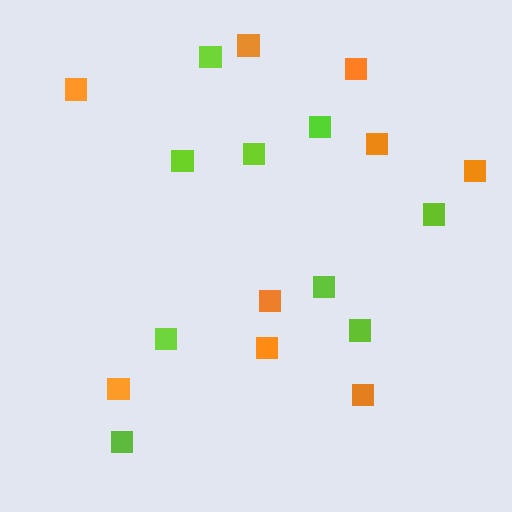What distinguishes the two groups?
There are 2 groups: one group of lime squares (9) and one group of orange squares (9).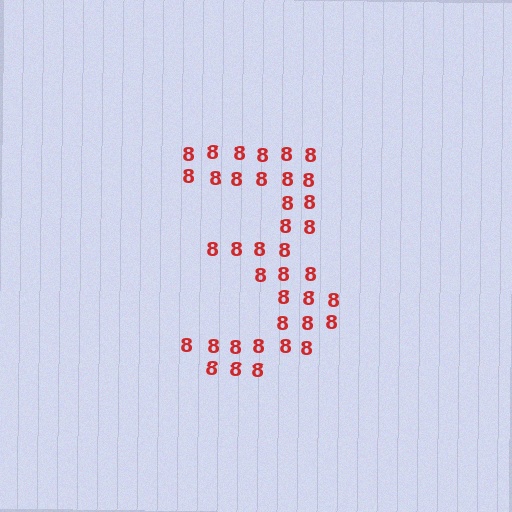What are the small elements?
The small elements are digit 8's.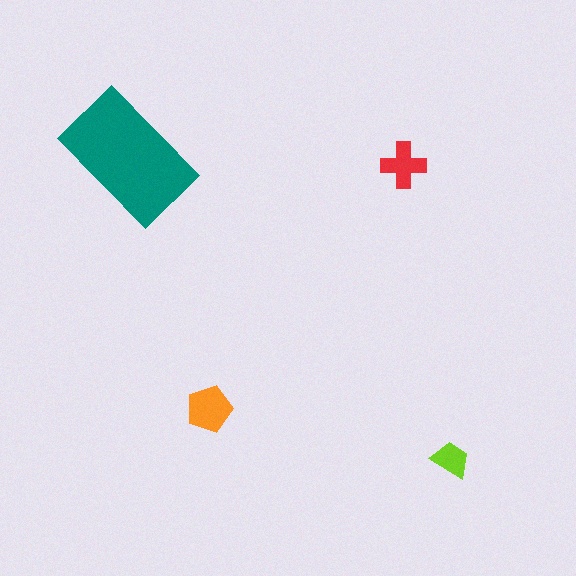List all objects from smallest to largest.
The lime trapezoid, the red cross, the orange pentagon, the teal rectangle.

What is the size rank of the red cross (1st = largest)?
3rd.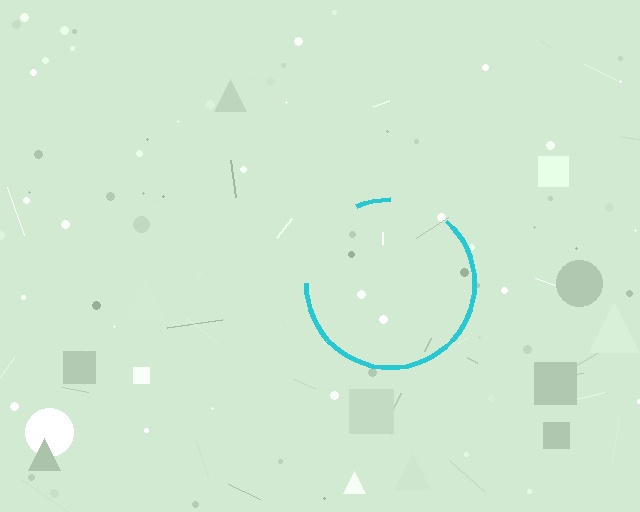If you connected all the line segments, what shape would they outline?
They would outline a circle.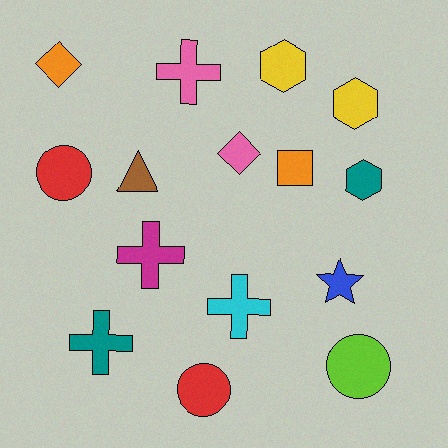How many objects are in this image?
There are 15 objects.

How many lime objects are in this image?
There is 1 lime object.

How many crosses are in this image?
There are 4 crosses.